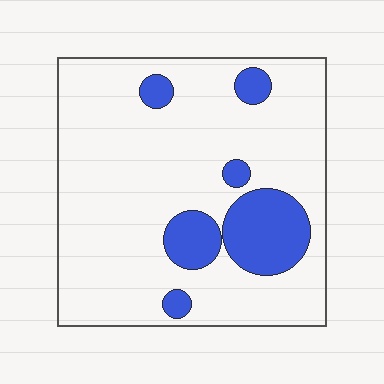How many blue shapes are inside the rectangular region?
6.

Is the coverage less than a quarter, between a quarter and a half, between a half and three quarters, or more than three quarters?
Less than a quarter.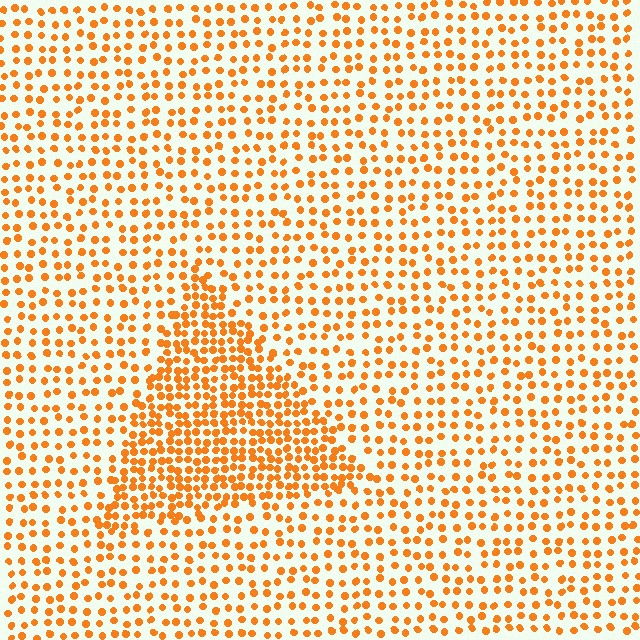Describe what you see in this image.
The image contains small orange elements arranged at two different densities. A triangle-shaped region is visible where the elements are more densely packed than the surrounding area.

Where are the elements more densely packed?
The elements are more densely packed inside the triangle boundary.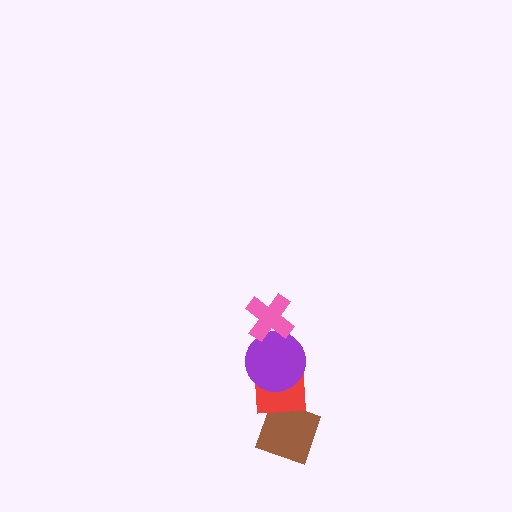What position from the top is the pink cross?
The pink cross is 1st from the top.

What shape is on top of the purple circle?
The pink cross is on top of the purple circle.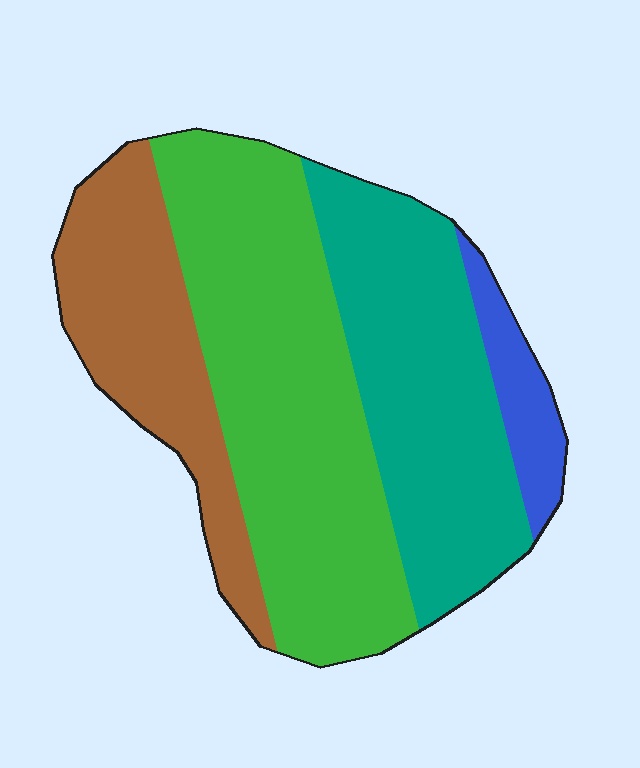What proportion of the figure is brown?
Brown covers 22% of the figure.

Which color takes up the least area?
Blue, at roughly 5%.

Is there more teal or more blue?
Teal.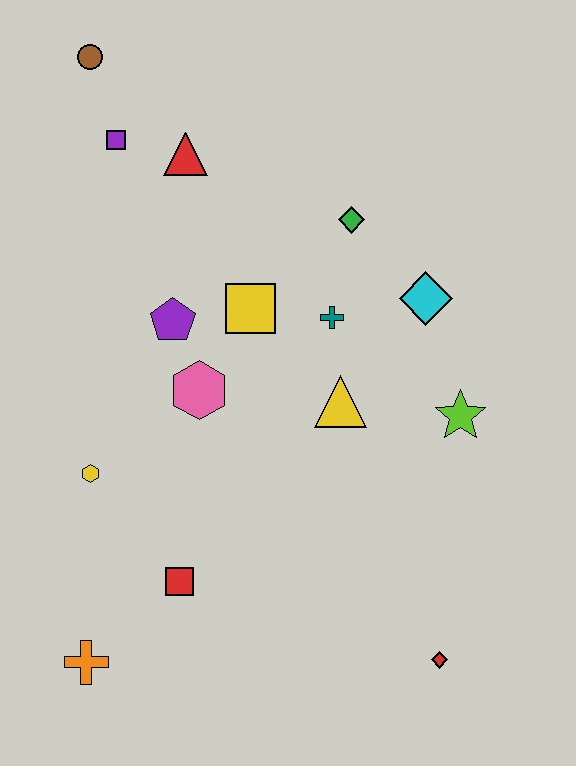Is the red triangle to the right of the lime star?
No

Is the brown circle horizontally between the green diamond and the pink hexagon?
No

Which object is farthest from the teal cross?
The orange cross is farthest from the teal cross.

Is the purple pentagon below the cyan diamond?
Yes